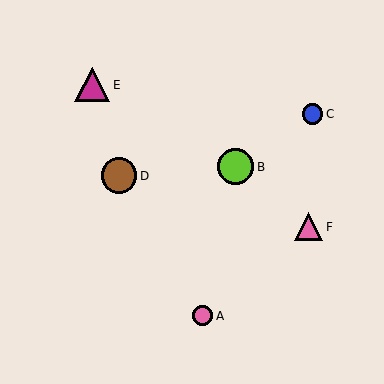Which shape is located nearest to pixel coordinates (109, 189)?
The brown circle (labeled D) at (119, 176) is nearest to that location.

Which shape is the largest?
The brown circle (labeled D) is the largest.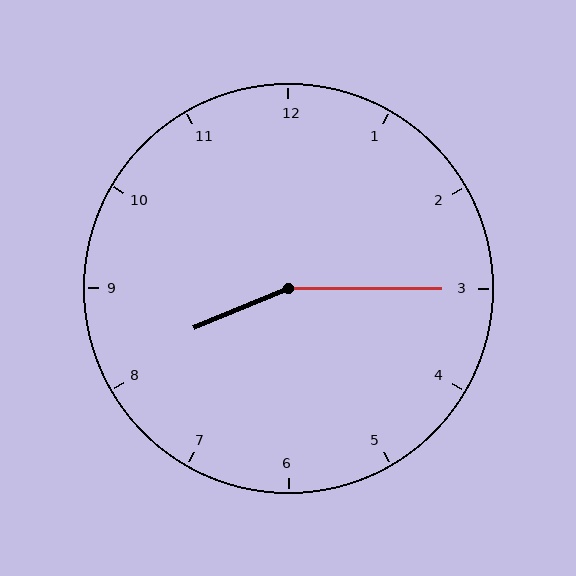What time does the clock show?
8:15.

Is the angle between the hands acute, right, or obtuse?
It is obtuse.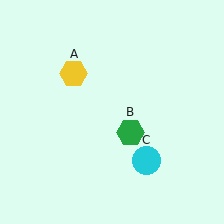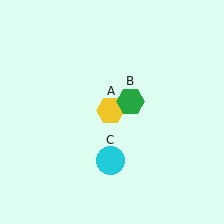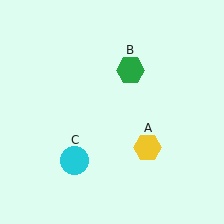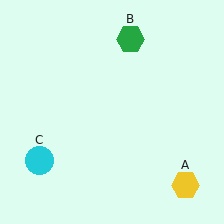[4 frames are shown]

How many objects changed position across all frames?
3 objects changed position: yellow hexagon (object A), green hexagon (object B), cyan circle (object C).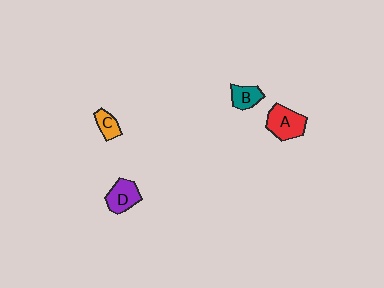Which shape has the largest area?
Shape A (red).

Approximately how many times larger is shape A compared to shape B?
Approximately 1.7 times.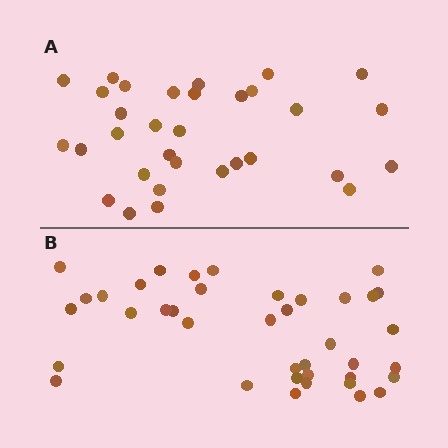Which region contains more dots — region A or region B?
Region B (the bottom region) has more dots.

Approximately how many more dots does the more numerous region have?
Region B has roughly 8 or so more dots than region A.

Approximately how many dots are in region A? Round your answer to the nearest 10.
About 30 dots. (The exact count is 32, which rounds to 30.)